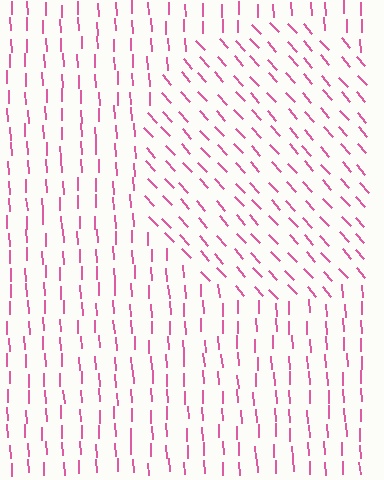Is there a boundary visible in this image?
Yes, there is a texture boundary formed by a change in line orientation.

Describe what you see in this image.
The image is filled with small pink line segments. A circle region in the image has lines oriented differently from the surrounding lines, creating a visible texture boundary.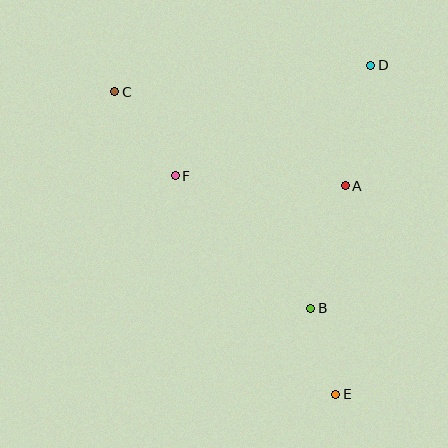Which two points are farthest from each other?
Points C and E are farthest from each other.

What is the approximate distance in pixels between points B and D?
The distance between B and D is approximately 250 pixels.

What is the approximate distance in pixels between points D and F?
The distance between D and F is approximately 224 pixels.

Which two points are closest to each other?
Points B and E are closest to each other.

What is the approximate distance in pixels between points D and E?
The distance between D and E is approximately 331 pixels.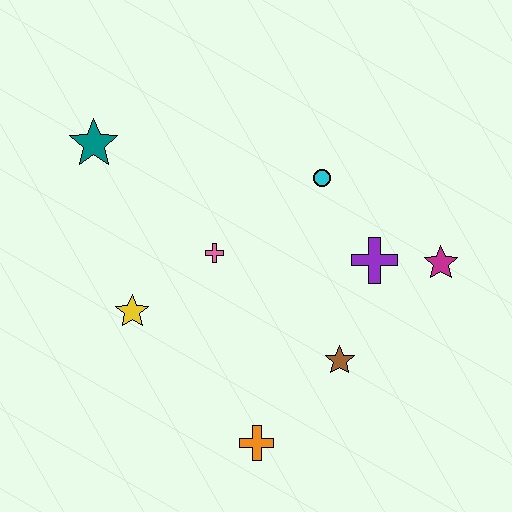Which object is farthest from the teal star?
The magenta star is farthest from the teal star.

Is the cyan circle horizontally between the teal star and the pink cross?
No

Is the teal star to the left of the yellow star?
Yes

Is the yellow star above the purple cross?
No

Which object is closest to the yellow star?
The pink cross is closest to the yellow star.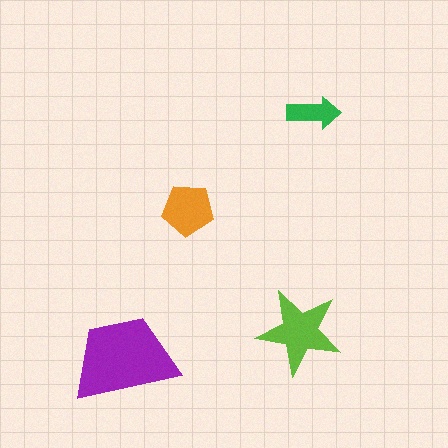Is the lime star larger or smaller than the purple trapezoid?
Smaller.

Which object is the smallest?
The green arrow.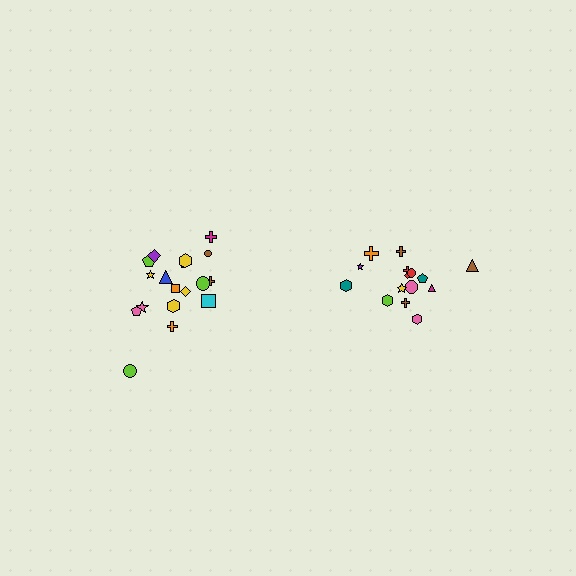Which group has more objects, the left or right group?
The left group.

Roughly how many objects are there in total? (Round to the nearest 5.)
Roughly 35 objects in total.